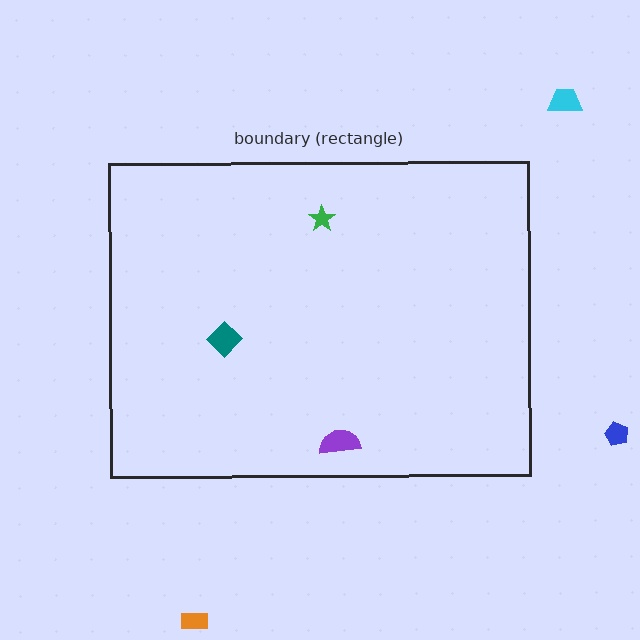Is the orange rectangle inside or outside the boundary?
Outside.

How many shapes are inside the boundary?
3 inside, 3 outside.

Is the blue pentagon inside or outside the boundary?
Outside.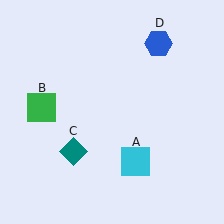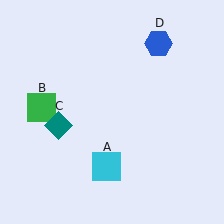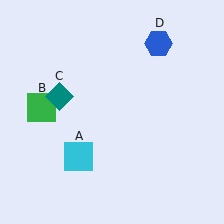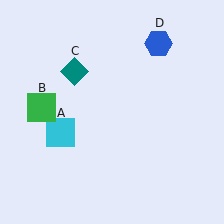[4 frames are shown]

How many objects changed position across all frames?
2 objects changed position: cyan square (object A), teal diamond (object C).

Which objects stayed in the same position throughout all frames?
Green square (object B) and blue hexagon (object D) remained stationary.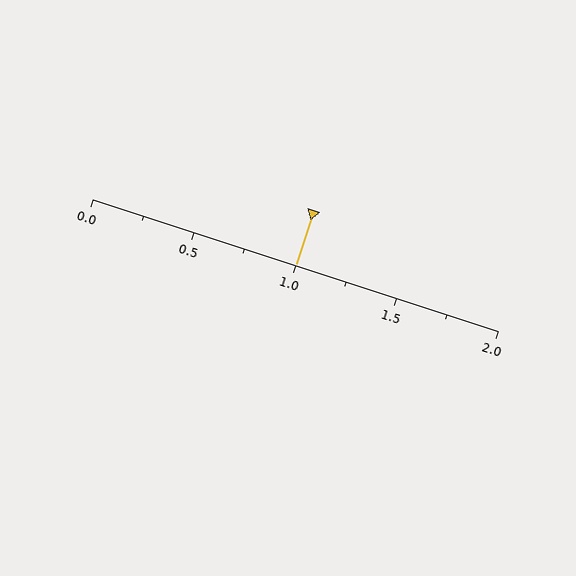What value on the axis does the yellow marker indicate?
The marker indicates approximately 1.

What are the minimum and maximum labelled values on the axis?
The axis runs from 0.0 to 2.0.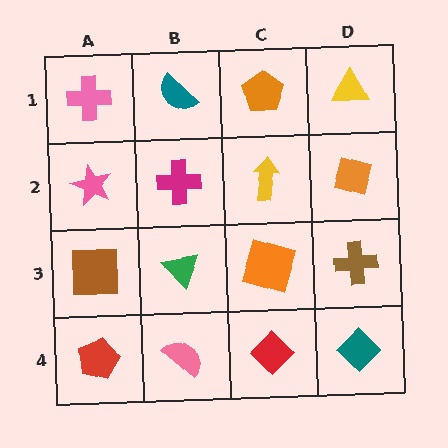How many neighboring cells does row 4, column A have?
2.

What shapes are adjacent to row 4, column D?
A brown cross (row 3, column D), a red diamond (row 4, column C).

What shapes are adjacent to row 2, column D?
A yellow triangle (row 1, column D), a brown cross (row 3, column D), a yellow arrow (row 2, column C).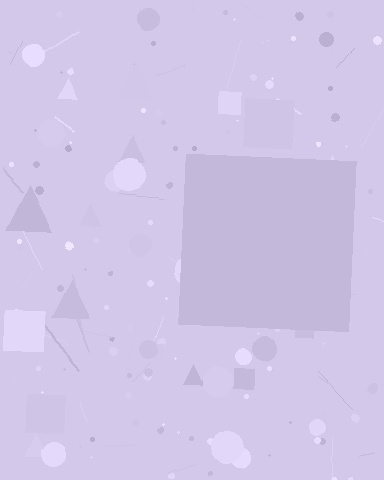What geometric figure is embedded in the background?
A square is embedded in the background.